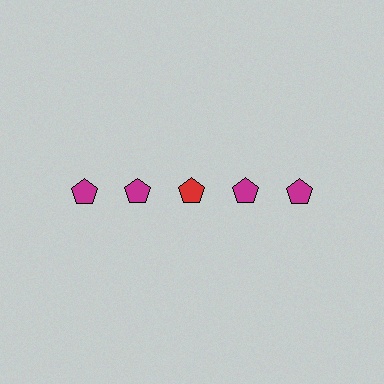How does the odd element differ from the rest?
It has a different color: red instead of magenta.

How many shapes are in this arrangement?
There are 5 shapes arranged in a grid pattern.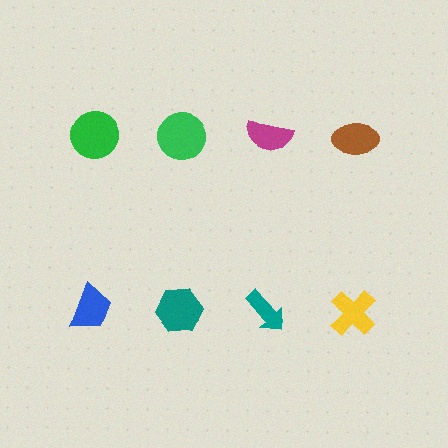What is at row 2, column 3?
A teal arrow.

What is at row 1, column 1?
A green circle.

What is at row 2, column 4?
A yellow cross.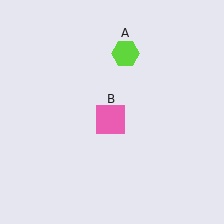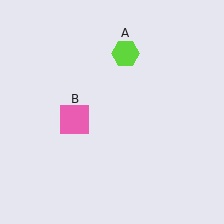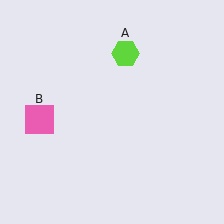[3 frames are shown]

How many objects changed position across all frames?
1 object changed position: pink square (object B).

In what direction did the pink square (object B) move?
The pink square (object B) moved left.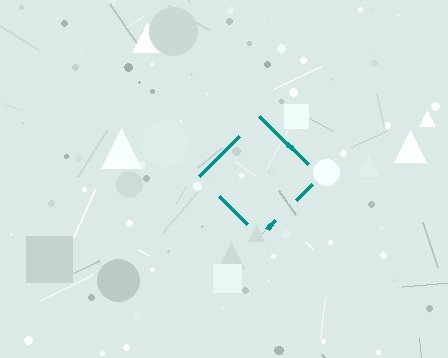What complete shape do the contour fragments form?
The contour fragments form a diamond.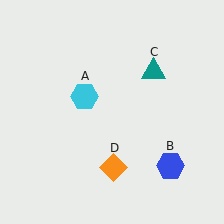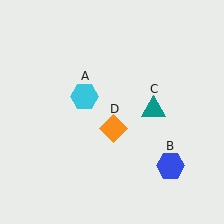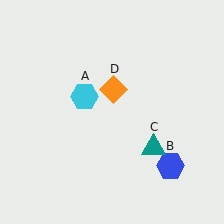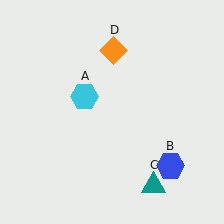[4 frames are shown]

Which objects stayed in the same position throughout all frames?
Cyan hexagon (object A) and blue hexagon (object B) remained stationary.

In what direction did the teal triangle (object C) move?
The teal triangle (object C) moved down.